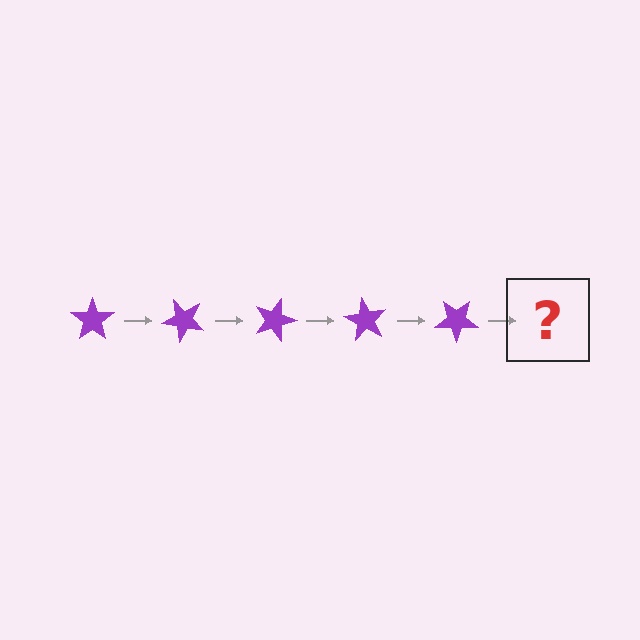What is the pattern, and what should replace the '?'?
The pattern is that the star rotates 45 degrees each step. The '?' should be a purple star rotated 225 degrees.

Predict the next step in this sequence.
The next step is a purple star rotated 225 degrees.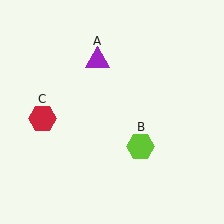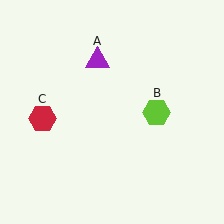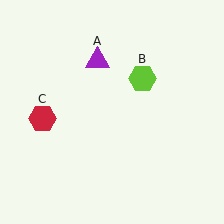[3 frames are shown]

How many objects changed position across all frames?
1 object changed position: lime hexagon (object B).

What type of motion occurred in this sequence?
The lime hexagon (object B) rotated counterclockwise around the center of the scene.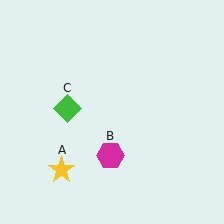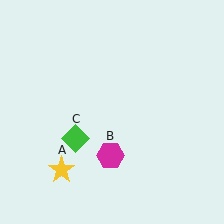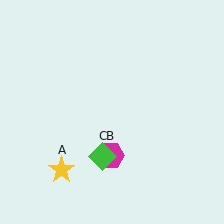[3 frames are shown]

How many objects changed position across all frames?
1 object changed position: green diamond (object C).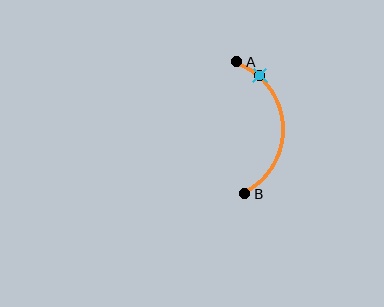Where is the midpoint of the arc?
The arc midpoint is the point on the curve farthest from the straight line joining A and B. It sits to the right of that line.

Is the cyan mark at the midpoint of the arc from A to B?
No. The cyan mark lies on the arc but is closer to endpoint A. The arc midpoint would be at the point on the curve equidistant along the arc from both A and B.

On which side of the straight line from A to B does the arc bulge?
The arc bulges to the right of the straight line connecting A and B.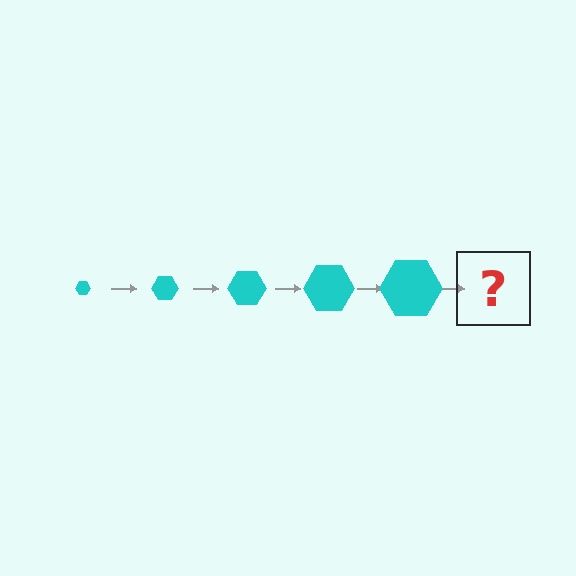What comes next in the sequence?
The next element should be a cyan hexagon, larger than the previous one.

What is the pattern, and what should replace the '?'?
The pattern is that the hexagon gets progressively larger each step. The '?' should be a cyan hexagon, larger than the previous one.